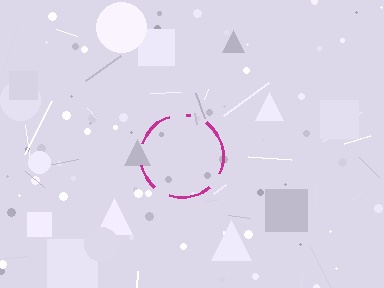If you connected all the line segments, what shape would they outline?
They would outline a circle.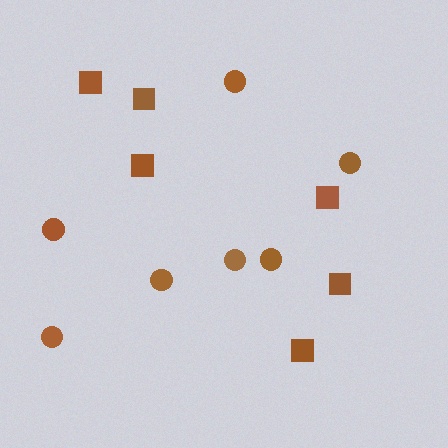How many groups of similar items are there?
There are 2 groups: one group of circles (7) and one group of squares (6).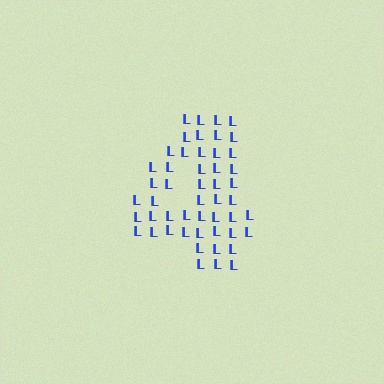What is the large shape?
The large shape is the digit 4.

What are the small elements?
The small elements are letter L's.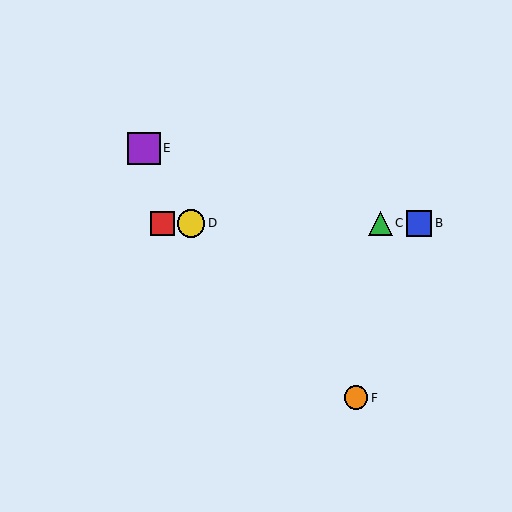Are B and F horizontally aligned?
No, B is at y≈223 and F is at y≈398.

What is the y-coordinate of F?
Object F is at y≈398.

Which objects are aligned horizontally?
Objects A, B, C, D are aligned horizontally.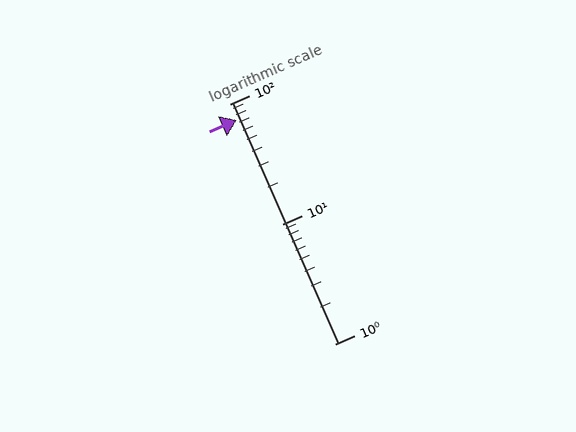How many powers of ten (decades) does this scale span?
The scale spans 2 decades, from 1 to 100.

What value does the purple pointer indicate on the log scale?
The pointer indicates approximately 74.